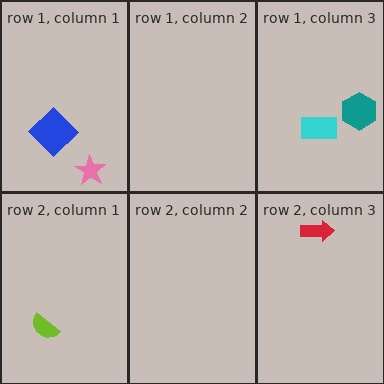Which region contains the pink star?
The row 1, column 1 region.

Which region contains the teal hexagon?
The row 1, column 3 region.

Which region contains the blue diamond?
The row 1, column 1 region.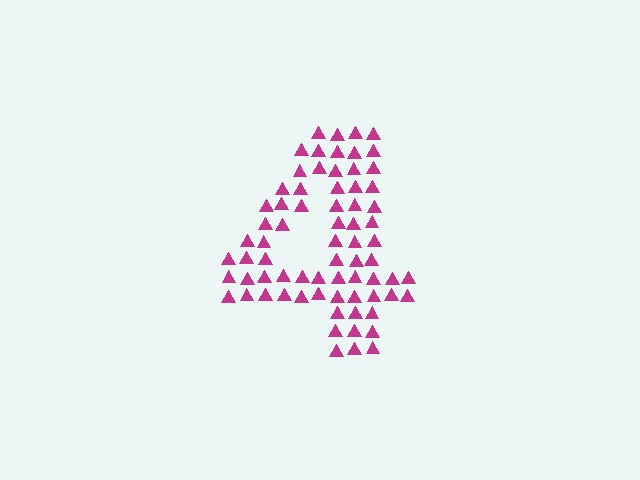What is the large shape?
The large shape is the digit 4.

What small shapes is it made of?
It is made of small triangles.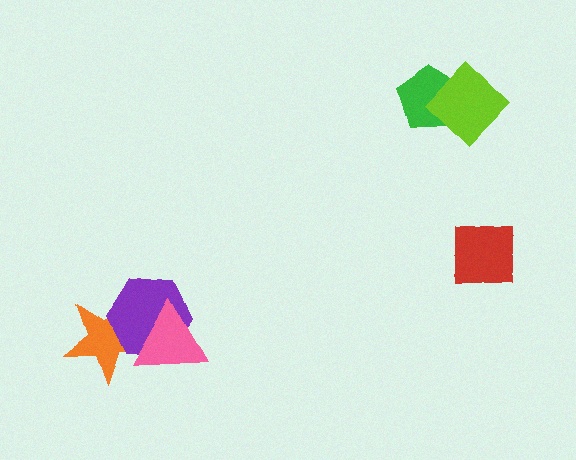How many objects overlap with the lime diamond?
1 object overlaps with the lime diamond.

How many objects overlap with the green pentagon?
1 object overlaps with the green pentagon.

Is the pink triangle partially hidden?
No, no other shape covers it.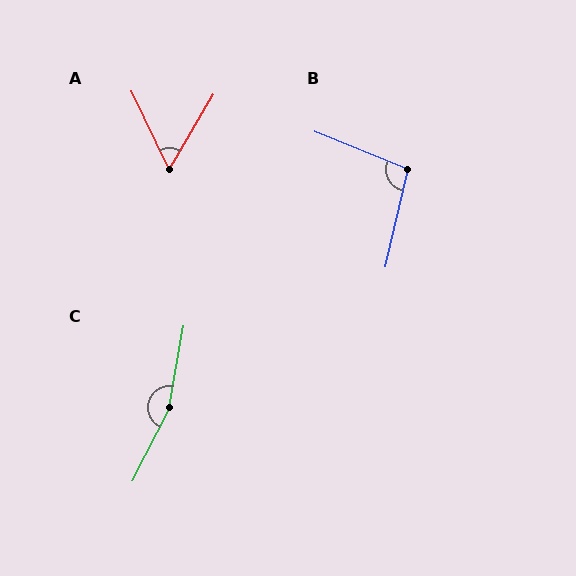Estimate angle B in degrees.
Approximately 99 degrees.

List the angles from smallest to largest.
A (56°), B (99°), C (163°).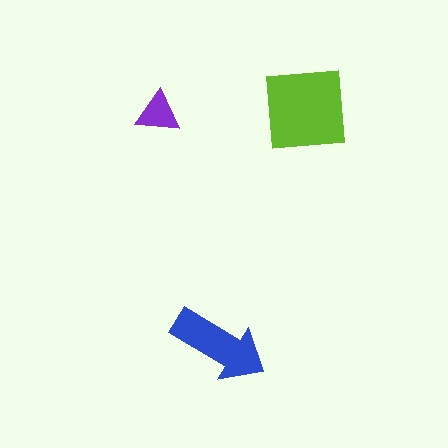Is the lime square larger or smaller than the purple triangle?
Larger.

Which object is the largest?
The lime square.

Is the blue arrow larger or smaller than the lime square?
Smaller.